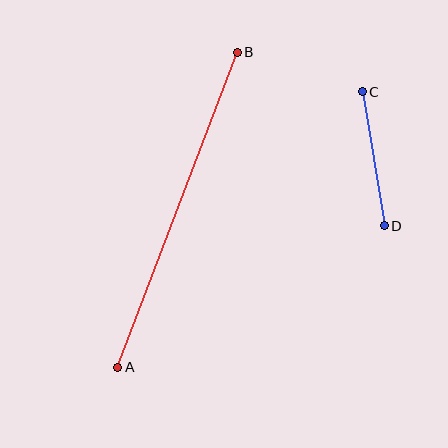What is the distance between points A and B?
The distance is approximately 337 pixels.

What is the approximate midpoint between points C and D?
The midpoint is at approximately (373, 159) pixels.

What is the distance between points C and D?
The distance is approximately 136 pixels.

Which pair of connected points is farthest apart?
Points A and B are farthest apart.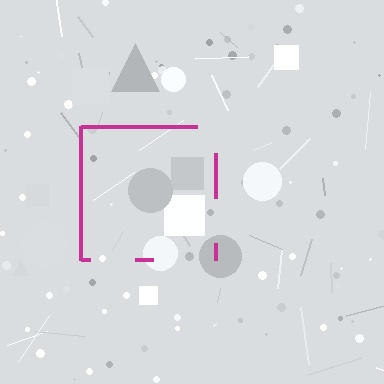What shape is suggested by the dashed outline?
The dashed outline suggests a square.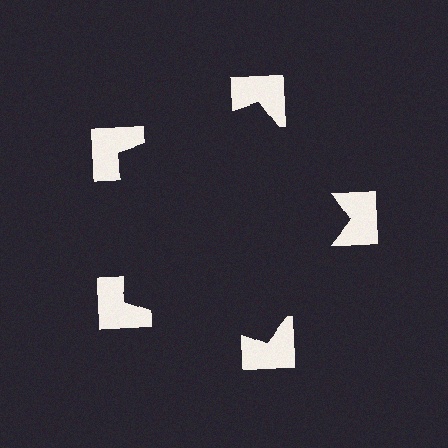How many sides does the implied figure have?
5 sides.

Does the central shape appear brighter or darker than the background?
It typically appears slightly darker than the background, even though no actual brightness change is drawn.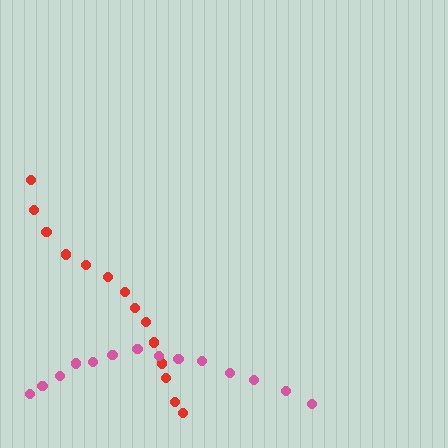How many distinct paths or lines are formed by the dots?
There are 2 distinct paths.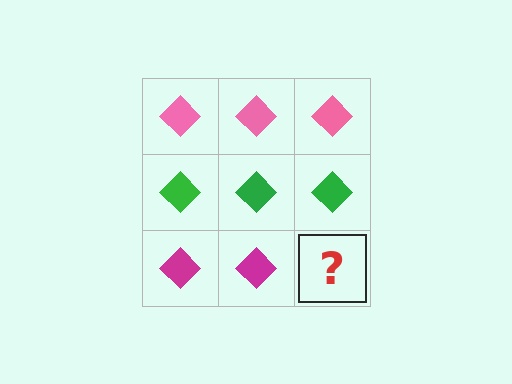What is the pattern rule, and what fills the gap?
The rule is that each row has a consistent color. The gap should be filled with a magenta diamond.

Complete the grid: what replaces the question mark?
The question mark should be replaced with a magenta diamond.